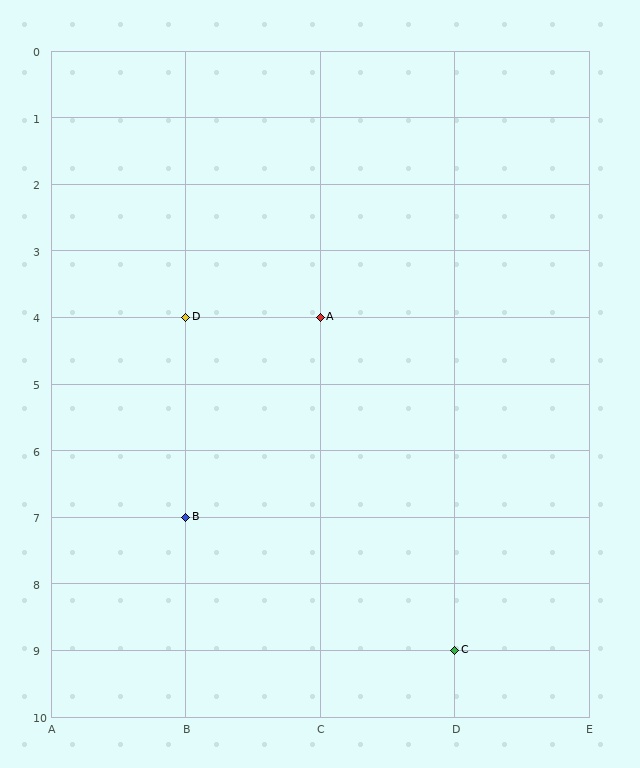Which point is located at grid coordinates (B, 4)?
Point D is at (B, 4).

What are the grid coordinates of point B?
Point B is at grid coordinates (B, 7).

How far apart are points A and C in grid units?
Points A and C are 1 column and 5 rows apart (about 5.1 grid units diagonally).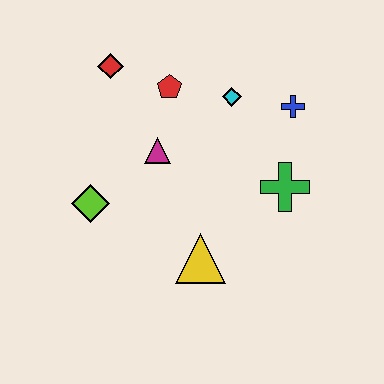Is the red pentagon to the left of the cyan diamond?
Yes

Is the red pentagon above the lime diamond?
Yes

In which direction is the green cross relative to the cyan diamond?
The green cross is below the cyan diamond.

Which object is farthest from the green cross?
The red diamond is farthest from the green cross.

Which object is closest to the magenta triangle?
The red pentagon is closest to the magenta triangle.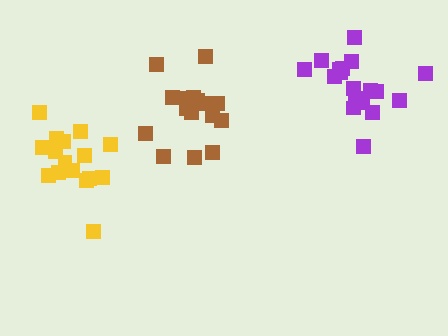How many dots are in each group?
Group 1: 17 dots, Group 2: 18 dots, Group 3: 16 dots (51 total).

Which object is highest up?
The purple cluster is topmost.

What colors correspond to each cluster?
The clusters are colored: yellow, purple, brown.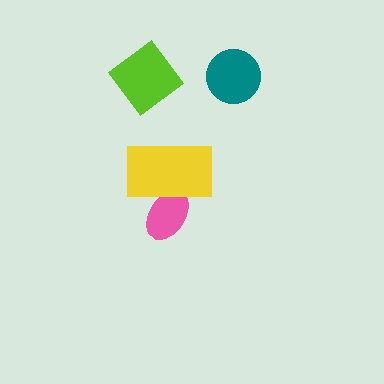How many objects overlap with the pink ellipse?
1 object overlaps with the pink ellipse.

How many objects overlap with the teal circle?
0 objects overlap with the teal circle.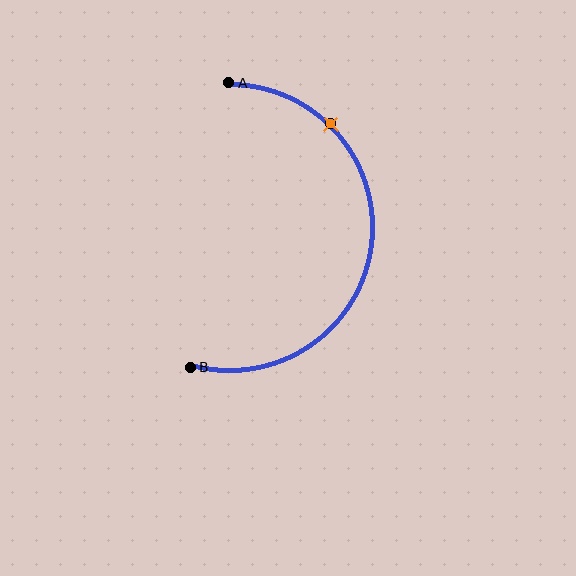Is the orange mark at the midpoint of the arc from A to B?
No. The orange mark lies on the arc but is closer to endpoint A. The arc midpoint would be at the point on the curve equidistant along the arc from both A and B.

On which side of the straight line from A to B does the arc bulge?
The arc bulges to the right of the straight line connecting A and B.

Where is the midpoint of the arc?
The arc midpoint is the point on the curve farthest from the straight line joining A and B. It sits to the right of that line.